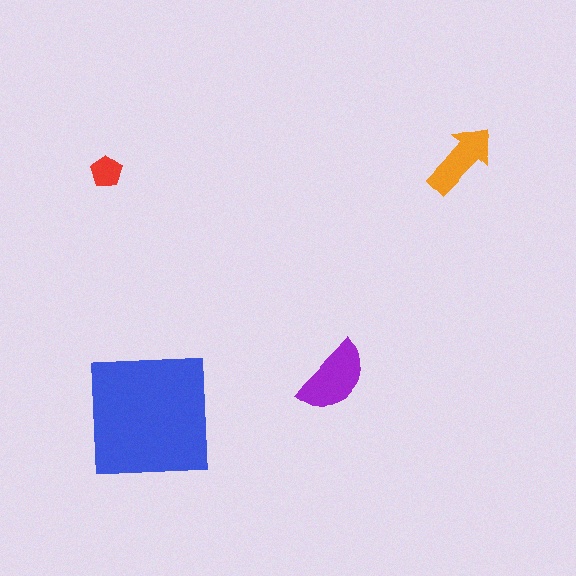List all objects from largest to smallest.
The blue square, the purple semicircle, the orange arrow, the red pentagon.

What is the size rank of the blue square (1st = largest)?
1st.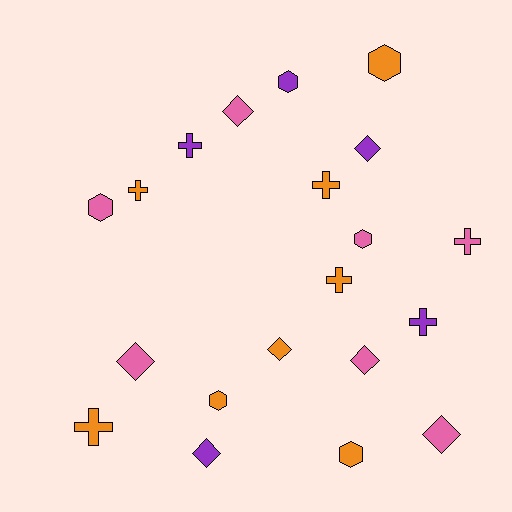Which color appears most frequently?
Orange, with 8 objects.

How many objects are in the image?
There are 20 objects.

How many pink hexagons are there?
There are 2 pink hexagons.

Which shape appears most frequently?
Diamond, with 7 objects.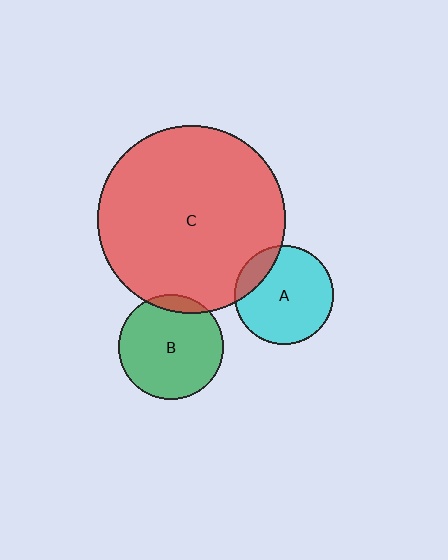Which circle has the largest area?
Circle C (red).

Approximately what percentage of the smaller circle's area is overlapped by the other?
Approximately 15%.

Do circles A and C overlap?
Yes.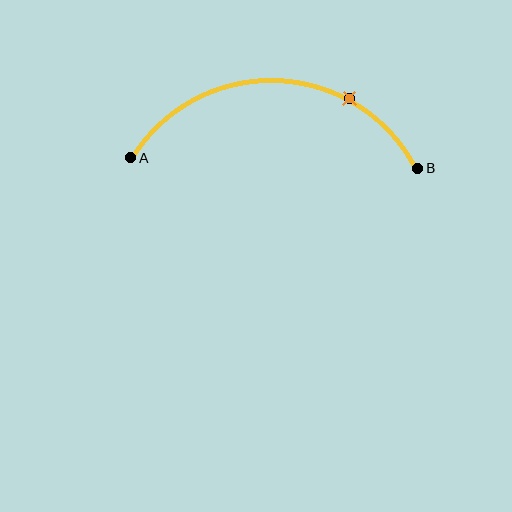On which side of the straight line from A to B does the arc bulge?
The arc bulges above the straight line connecting A and B.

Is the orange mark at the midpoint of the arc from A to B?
No. The orange mark lies on the arc but is closer to endpoint B. The arc midpoint would be at the point on the curve equidistant along the arc from both A and B.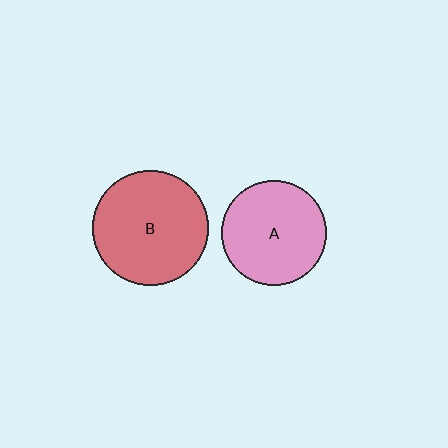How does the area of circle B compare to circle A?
Approximately 1.2 times.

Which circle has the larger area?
Circle B (red).